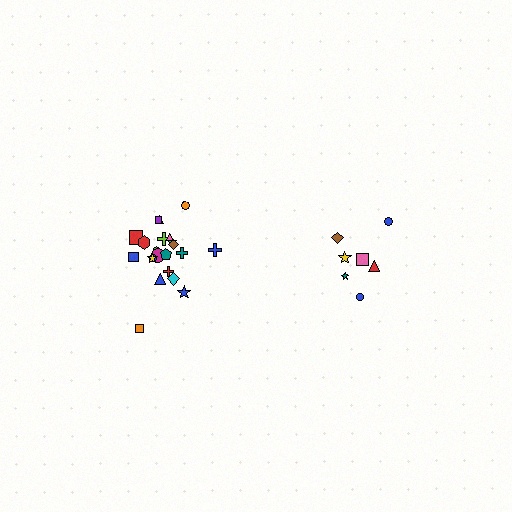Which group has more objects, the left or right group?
The left group.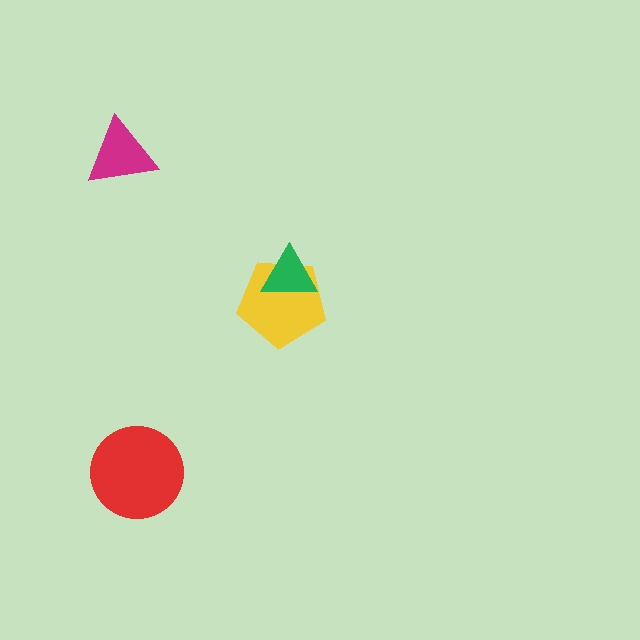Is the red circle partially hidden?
No, no other shape covers it.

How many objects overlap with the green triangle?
1 object overlaps with the green triangle.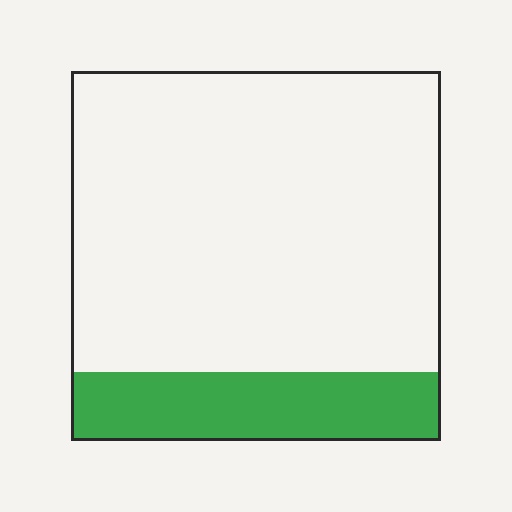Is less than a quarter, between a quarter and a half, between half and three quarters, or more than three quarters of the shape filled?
Less than a quarter.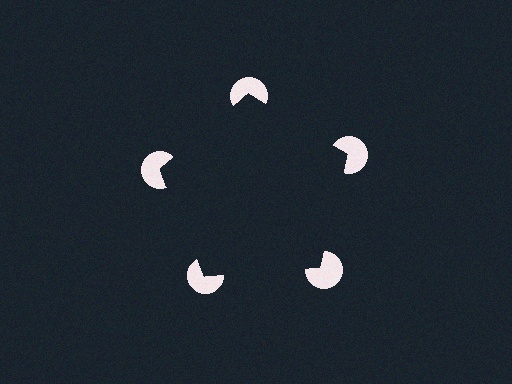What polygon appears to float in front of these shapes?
An illusory pentagon — its edges are inferred from the aligned wedge cuts in the pac-man discs, not physically drawn.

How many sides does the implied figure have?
5 sides.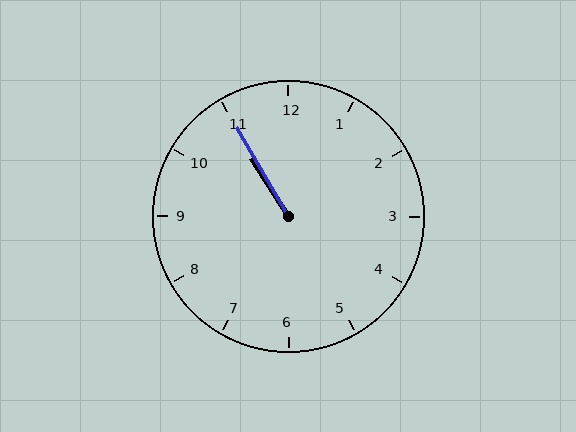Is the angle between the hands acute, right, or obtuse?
It is acute.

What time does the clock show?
10:55.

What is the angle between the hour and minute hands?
Approximately 2 degrees.